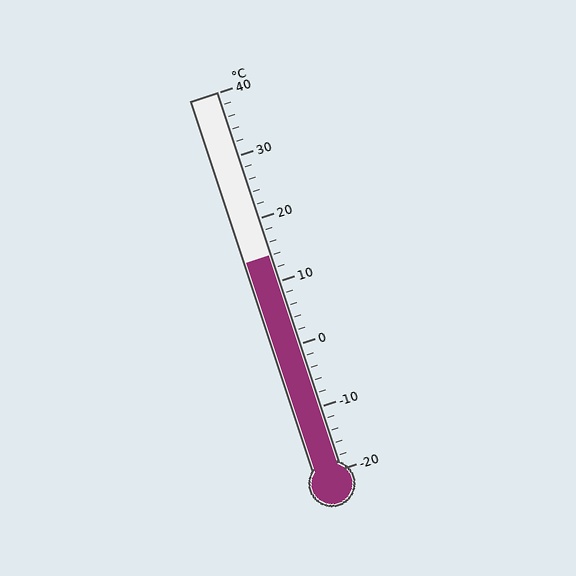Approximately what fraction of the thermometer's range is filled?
The thermometer is filled to approximately 55% of its range.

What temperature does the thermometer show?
The thermometer shows approximately 14°C.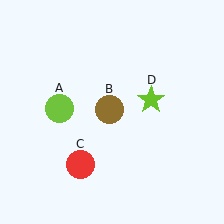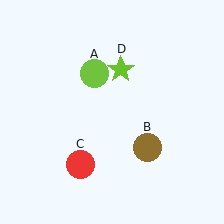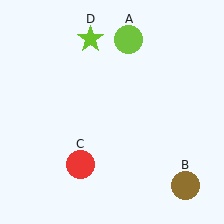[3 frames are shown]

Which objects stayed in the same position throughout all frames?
Red circle (object C) remained stationary.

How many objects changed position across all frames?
3 objects changed position: lime circle (object A), brown circle (object B), lime star (object D).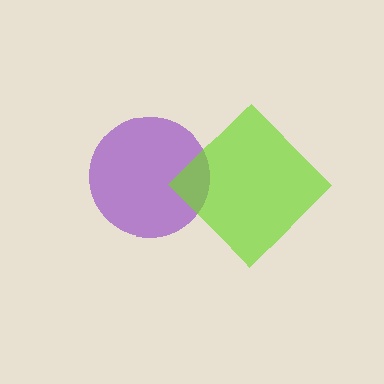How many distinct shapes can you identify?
There are 2 distinct shapes: a purple circle, a lime diamond.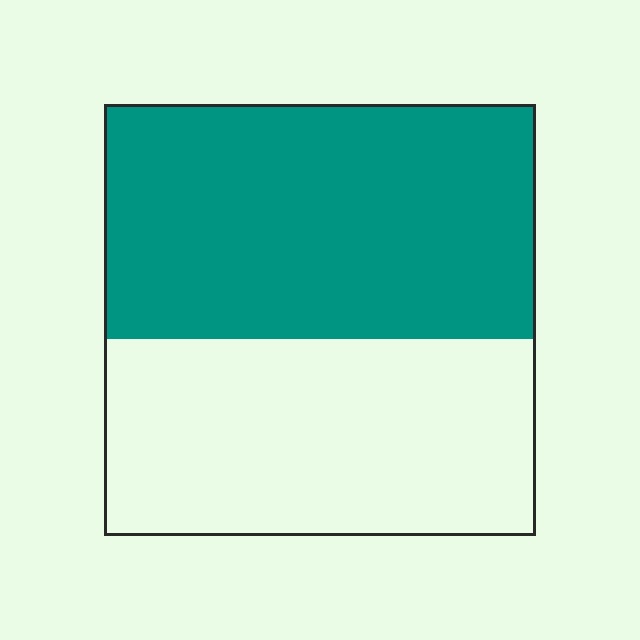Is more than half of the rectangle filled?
Yes.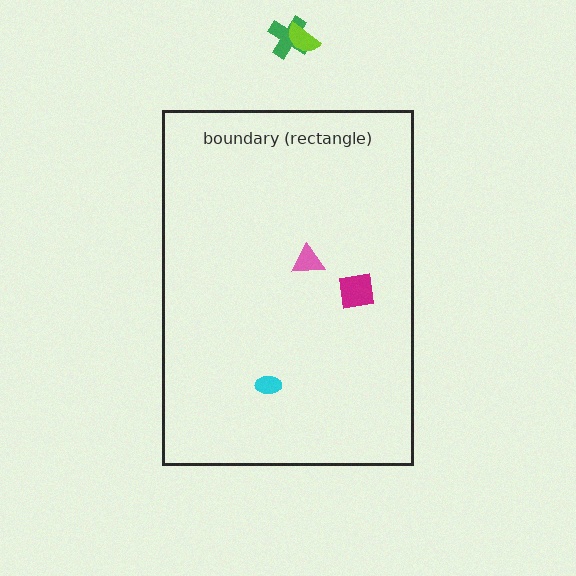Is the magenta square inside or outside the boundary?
Inside.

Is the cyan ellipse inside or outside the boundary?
Inside.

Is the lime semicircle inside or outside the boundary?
Outside.